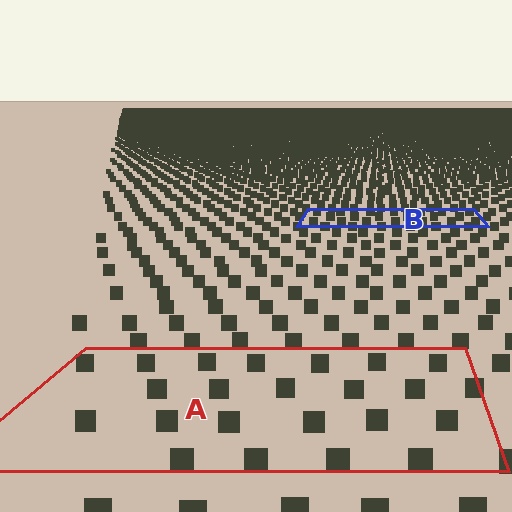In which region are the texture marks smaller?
The texture marks are smaller in region B, because it is farther away.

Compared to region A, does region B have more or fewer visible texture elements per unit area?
Region B has more texture elements per unit area — they are packed more densely because it is farther away.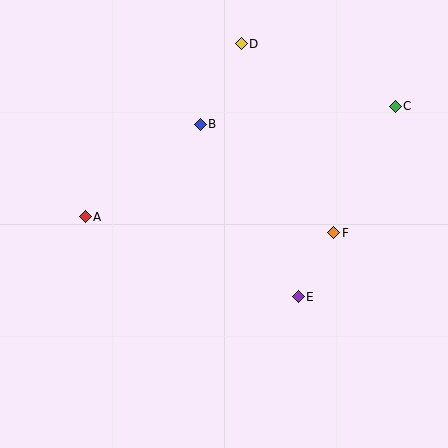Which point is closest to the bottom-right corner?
Point E is closest to the bottom-right corner.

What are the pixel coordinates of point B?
Point B is at (200, 124).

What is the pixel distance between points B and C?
The distance between B and C is 196 pixels.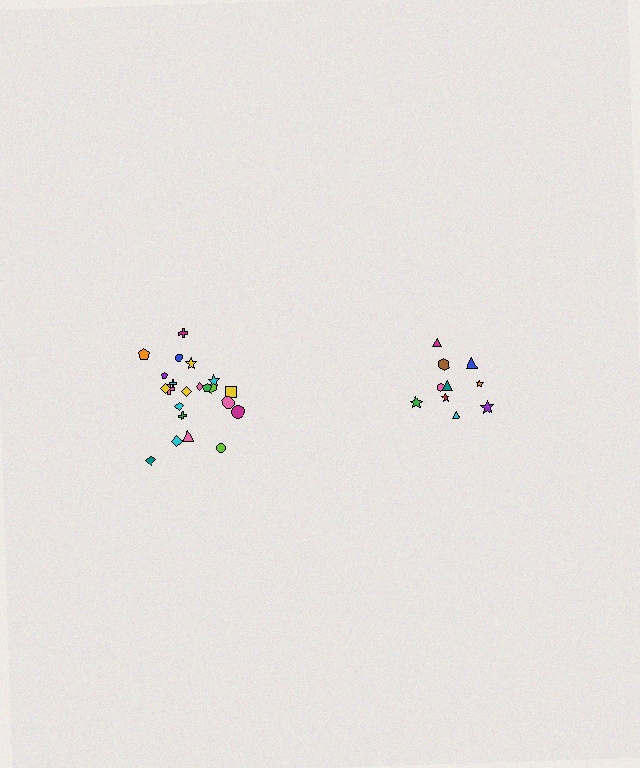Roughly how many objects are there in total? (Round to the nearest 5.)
Roughly 30 objects in total.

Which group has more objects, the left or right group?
The left group.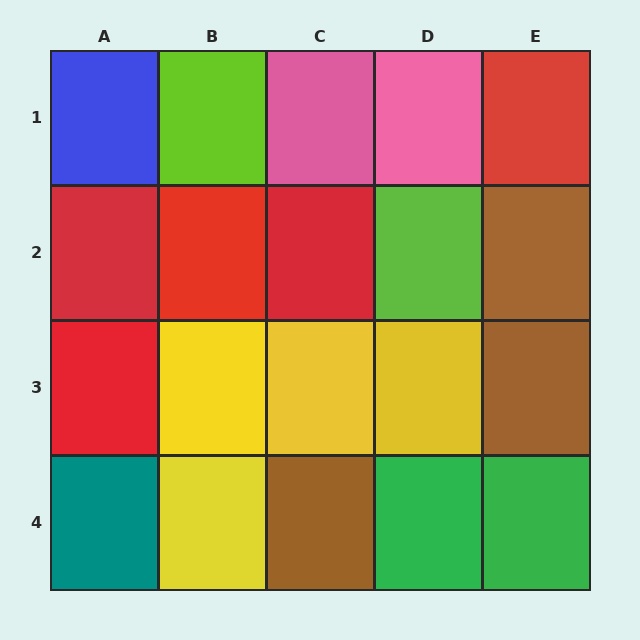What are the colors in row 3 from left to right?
Red, yellow, yellow, yellow, brown.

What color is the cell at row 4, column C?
Brown.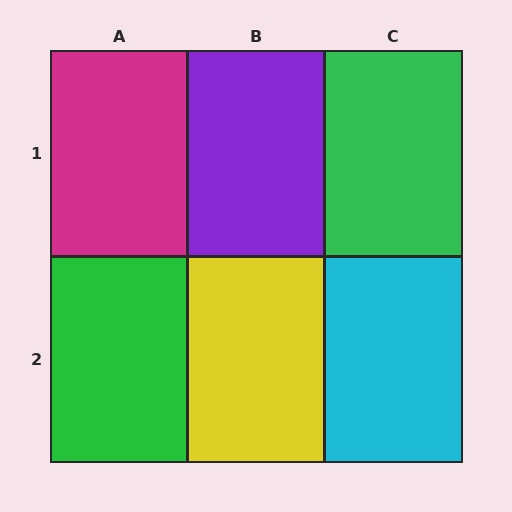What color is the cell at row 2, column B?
Yellow.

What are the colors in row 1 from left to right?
Magenta, purple, green.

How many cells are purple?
1 cell is purple.